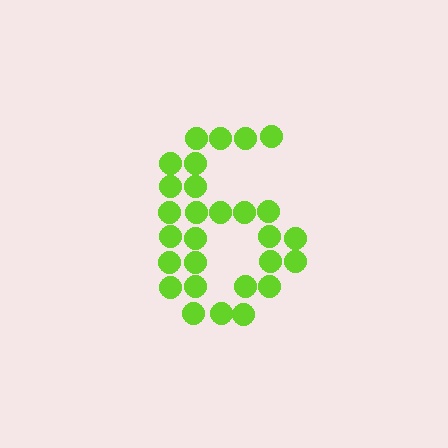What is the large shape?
The large shape is the digit 6.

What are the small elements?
The small elements are circles.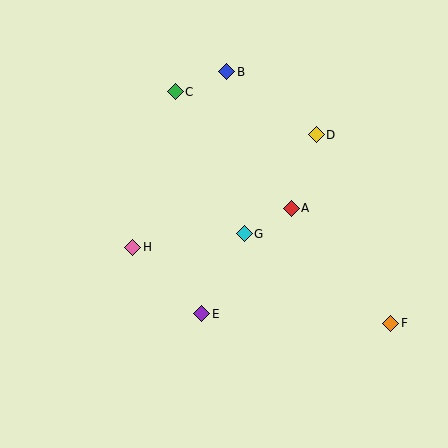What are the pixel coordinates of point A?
Point A is at (291, 208).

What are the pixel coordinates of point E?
Point E is at (202, 314).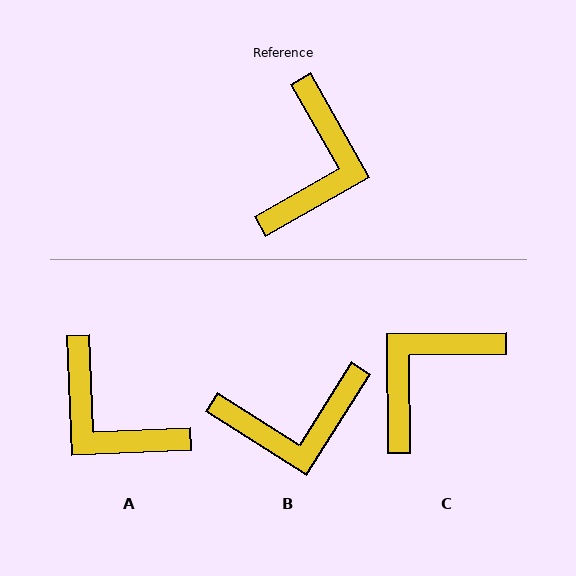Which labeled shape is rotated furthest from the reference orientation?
C, about 151 degrees away.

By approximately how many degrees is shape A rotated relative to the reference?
Approximately 117 degrees clockwise.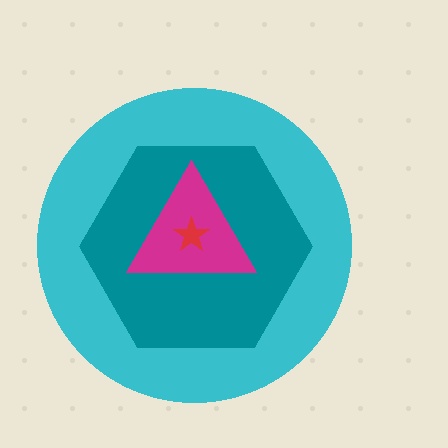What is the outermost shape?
The cyan circle.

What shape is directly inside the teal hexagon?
The magenta triangle.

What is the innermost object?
The red star.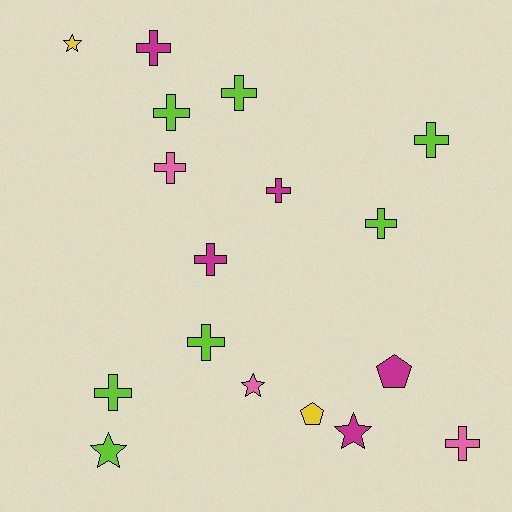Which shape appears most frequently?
Cross, with 11 objects.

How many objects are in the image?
There are 17 objects.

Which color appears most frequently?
Lime, with 7 objects.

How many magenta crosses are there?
There are 3 magenta crosses.